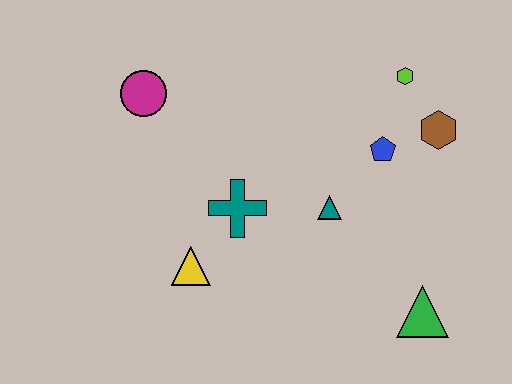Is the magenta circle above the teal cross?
Yes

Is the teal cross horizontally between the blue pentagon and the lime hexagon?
No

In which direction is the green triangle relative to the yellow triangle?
The green triangle is to the right of the yellow triangle.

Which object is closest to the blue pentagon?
The brown hexagon is closest to the blue pentagon.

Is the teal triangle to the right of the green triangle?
No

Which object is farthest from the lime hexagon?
The yellow triangle is farthest from the lime hexagon.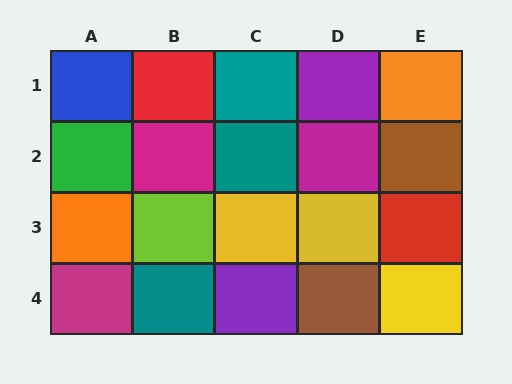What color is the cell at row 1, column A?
Blue.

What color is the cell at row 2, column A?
Green.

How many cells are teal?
3 cells are teal.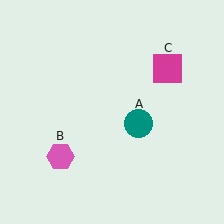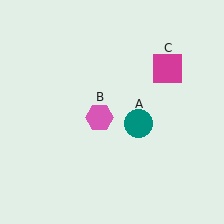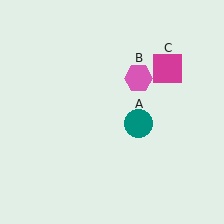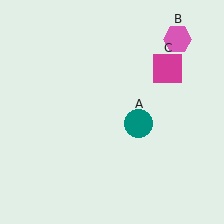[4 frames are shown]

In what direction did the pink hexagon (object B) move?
The pink hexagon (object B) moved up and to the right.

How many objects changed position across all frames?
1 object changed position: pink hexagon (object B).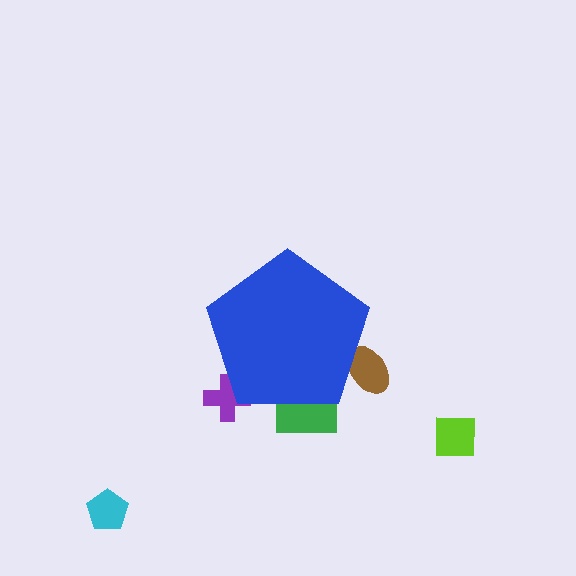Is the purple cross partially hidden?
Yes, the purple cross is partially hidden behind the blue pentagon.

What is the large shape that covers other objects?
A blue pentagon.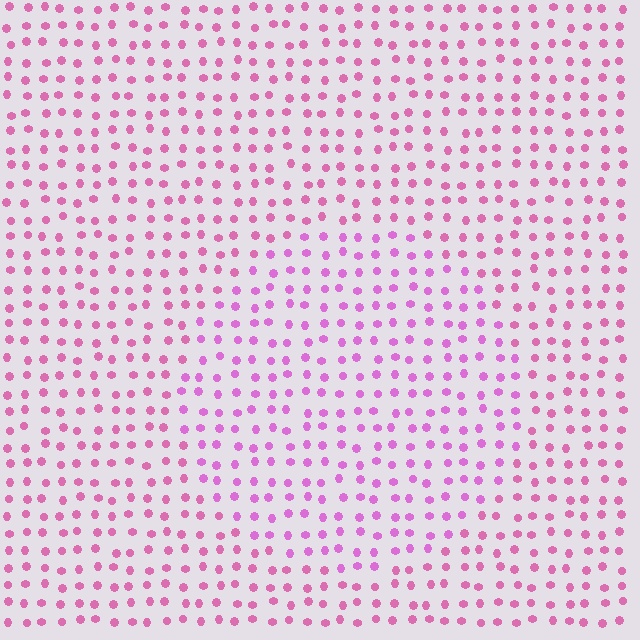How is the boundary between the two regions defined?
The boundary is defined purely by a slight shift in hue (about 20 degrees). Spacing, size, and orientation are identical on both sides.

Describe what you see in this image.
The image is filled with small pink elements in a uniform arrangement. A circle-shaped region is visible where the elements are tinted to a slightly different hue, forming a subtle color boundary.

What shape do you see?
I see a circle.